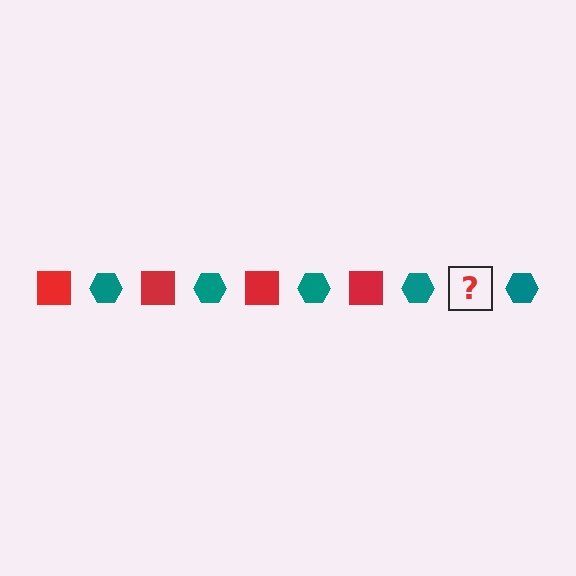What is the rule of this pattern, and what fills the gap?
The rule is that the pattern alternates between red square and teal hexagon. The gap should be filled with a red square.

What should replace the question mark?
The question mark should be replaced with a red square.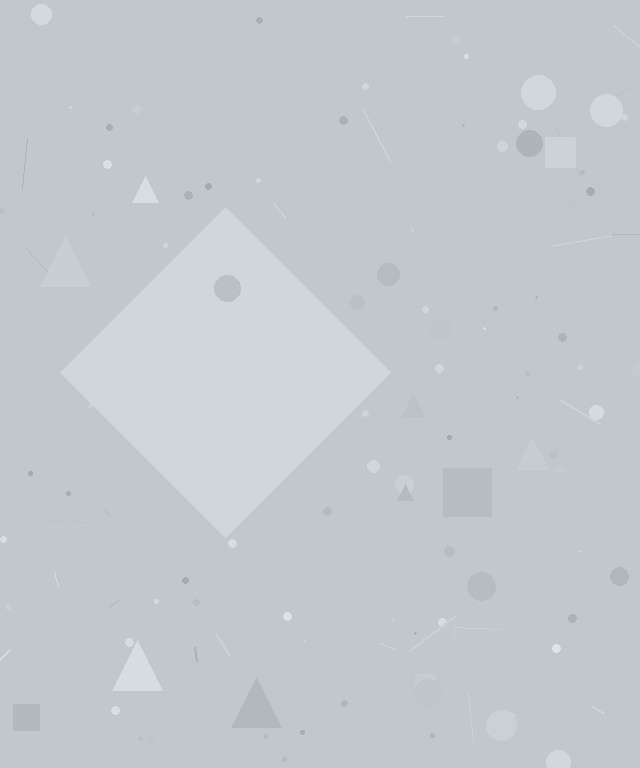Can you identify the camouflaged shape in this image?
The camouflaged shape is a diamond.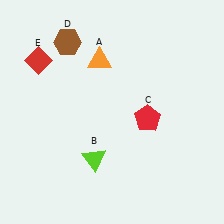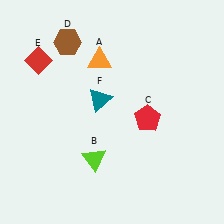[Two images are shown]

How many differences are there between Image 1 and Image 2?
There is 1 difference between the two images.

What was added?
A teal triangle (F) was added in Image 2.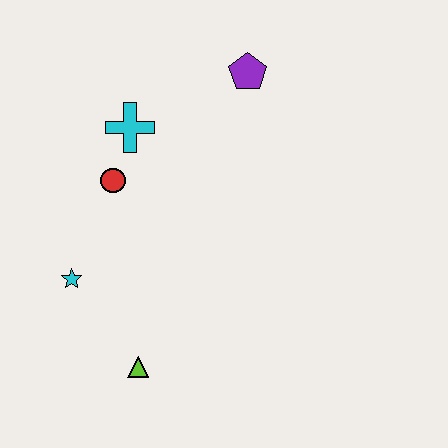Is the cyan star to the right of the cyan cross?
No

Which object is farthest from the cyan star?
The purple pentagon is farthest from the cyan star.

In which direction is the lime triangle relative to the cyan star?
The lime triangle is below the cyan star.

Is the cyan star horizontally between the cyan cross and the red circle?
No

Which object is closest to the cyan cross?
The red circle is closest to the cyan cross.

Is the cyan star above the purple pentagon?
No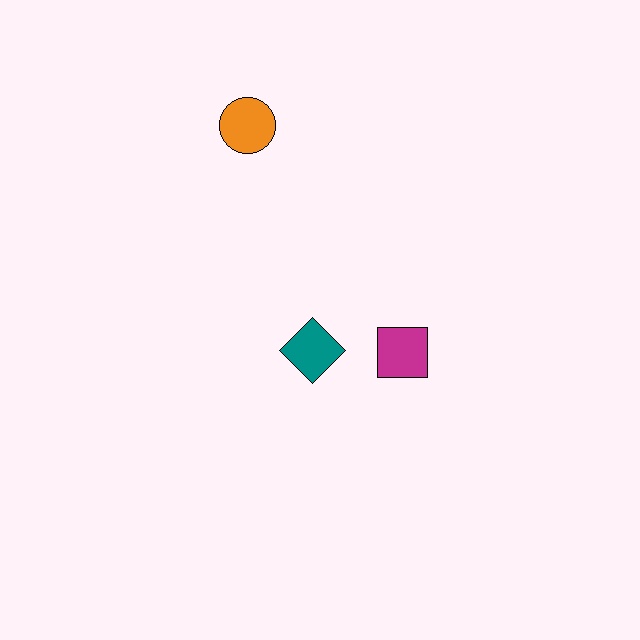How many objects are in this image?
There are 3 objects.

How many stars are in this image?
There are no stars.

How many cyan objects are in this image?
There are no cyan objects.